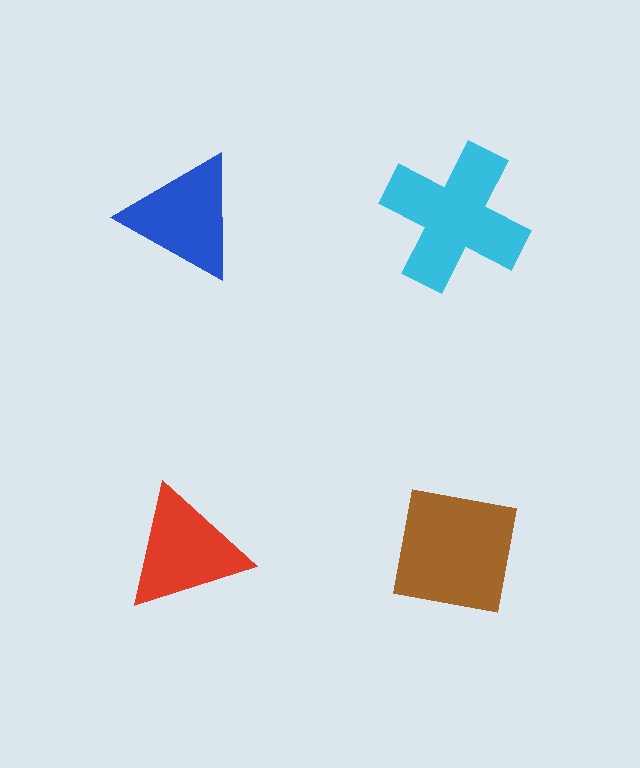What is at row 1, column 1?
A blue triangle.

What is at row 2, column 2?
A brown square.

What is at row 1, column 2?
A cyan cross.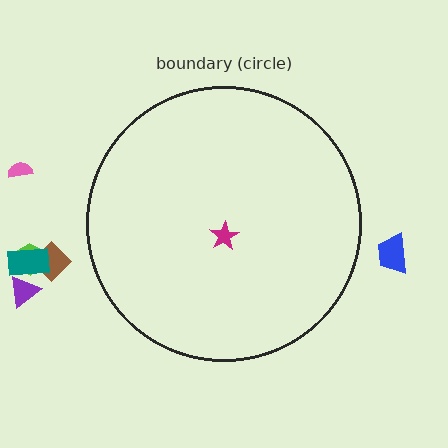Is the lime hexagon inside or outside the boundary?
Outside.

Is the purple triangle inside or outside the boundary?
Outside.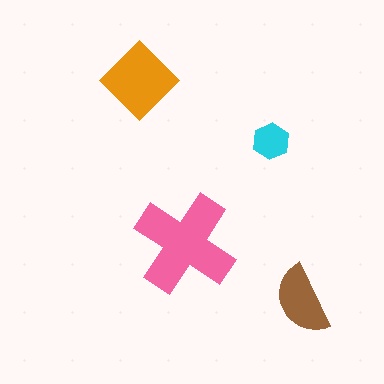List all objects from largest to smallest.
The pink cross, the orange diamond, the brown semicircle, the cyan hexagon.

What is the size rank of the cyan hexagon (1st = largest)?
4th.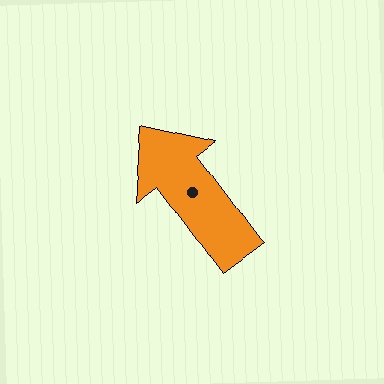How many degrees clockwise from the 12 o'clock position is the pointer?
Approximately 324 degrees.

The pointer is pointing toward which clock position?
Roughly 11 o'clock.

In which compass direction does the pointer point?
Northwest.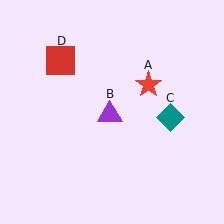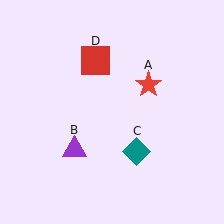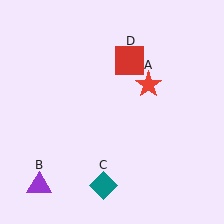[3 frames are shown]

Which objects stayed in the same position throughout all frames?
Red star (object A) remained stationary.